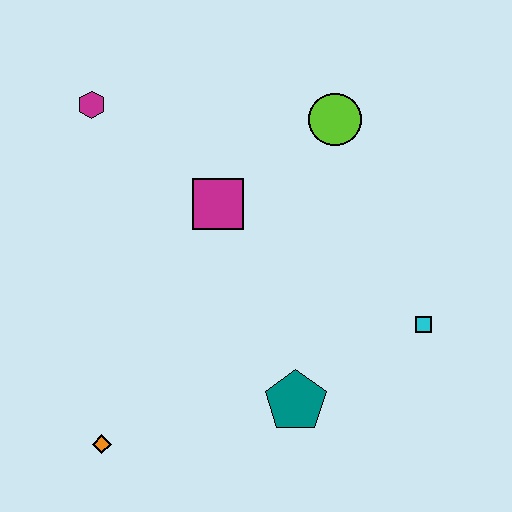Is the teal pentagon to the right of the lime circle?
No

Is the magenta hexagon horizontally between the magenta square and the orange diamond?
No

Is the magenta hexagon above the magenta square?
Yes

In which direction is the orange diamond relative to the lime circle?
The orange diamond is below the lime circle.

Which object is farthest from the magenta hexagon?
The cyan square is farthest from the magenta hexagon.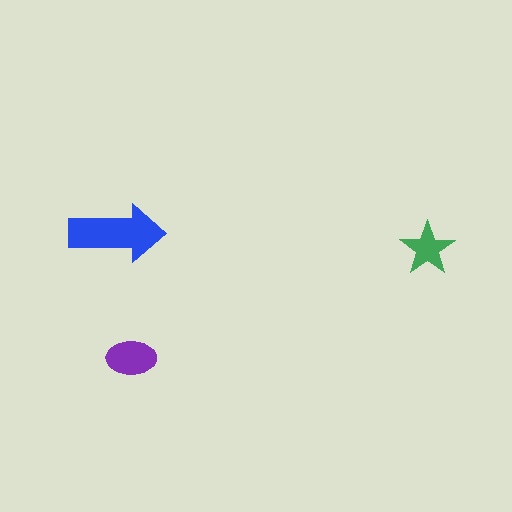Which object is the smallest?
The green star.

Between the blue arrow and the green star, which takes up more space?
The blue arrow.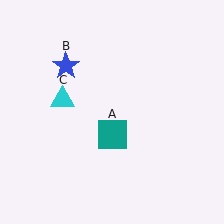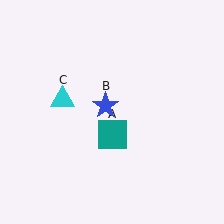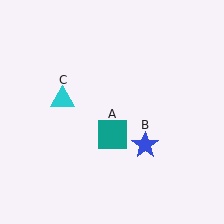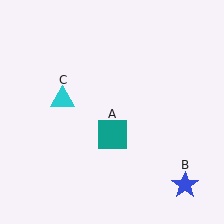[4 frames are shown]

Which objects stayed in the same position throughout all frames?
Teal square (object A) and cyan triangle (object C) remained stationary.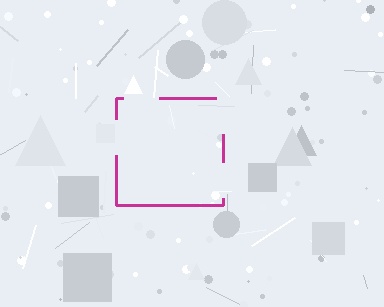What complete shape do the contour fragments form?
The contour fragments form a square.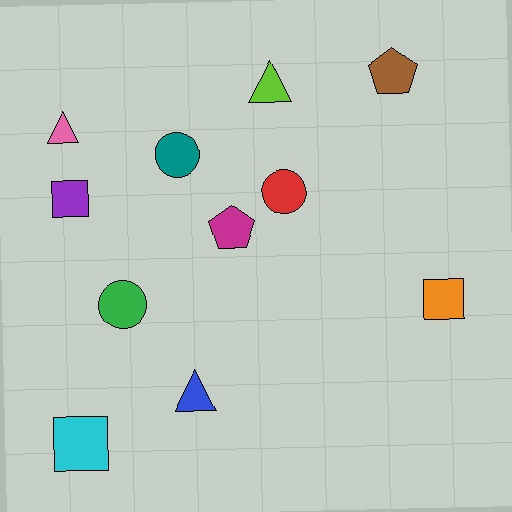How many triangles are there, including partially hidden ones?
There are 3 triangles.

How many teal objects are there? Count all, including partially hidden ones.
There is 1 teal object.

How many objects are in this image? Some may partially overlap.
There are 11 objects.